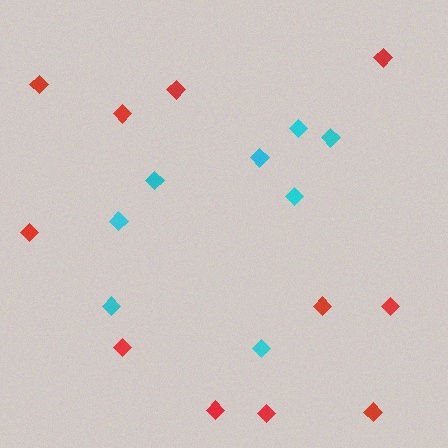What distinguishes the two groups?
There are 2 groups: one group of red diamonds (11) and one group of cyan diamonds (8).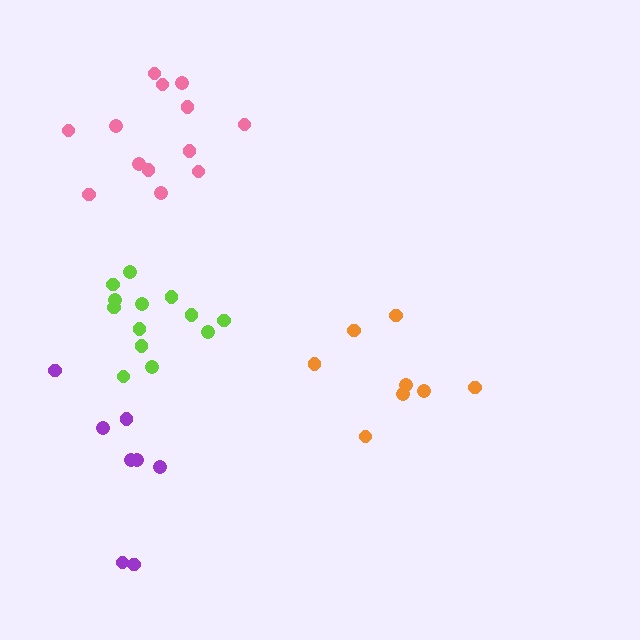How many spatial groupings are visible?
There are 4 spatial groupings.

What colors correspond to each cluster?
The clusters are colored: orange, purple, lime, pink.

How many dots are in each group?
Group 1: 8 dots, Group 2: 8 dots, Group 3: 13 dots, Group 4: 13 dots (42 total).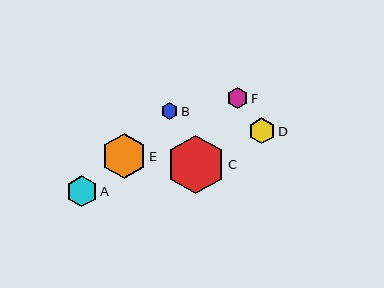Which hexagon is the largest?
Hexagon C is the largest with a size of approximately 59 pixels.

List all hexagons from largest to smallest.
From largest to smallest: C, E, A, D, F, B.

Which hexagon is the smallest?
Hexagon B is the smallest with a size of approximately 17 pixels.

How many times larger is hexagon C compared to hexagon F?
Hexagon C is approximately 2.8 times the size of hexagon F.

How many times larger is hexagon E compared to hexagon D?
Hexagon E is approximately 1.7 times the size of hexagon D.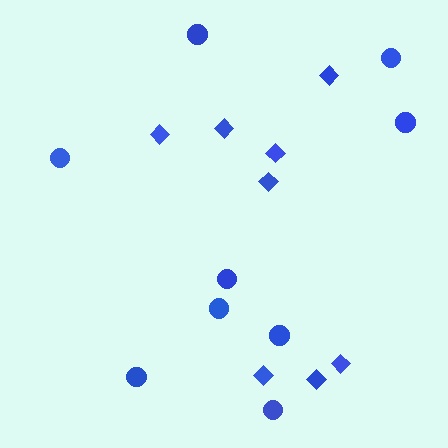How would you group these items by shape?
There are 2 groups: one group of diamonds (8) and one group of circles (9).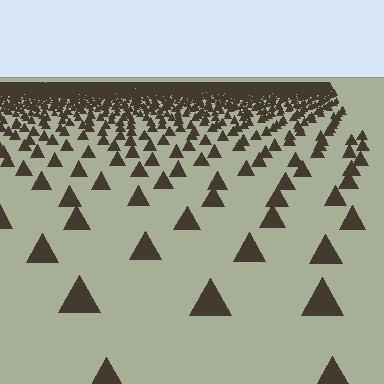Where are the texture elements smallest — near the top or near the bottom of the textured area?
Near the top.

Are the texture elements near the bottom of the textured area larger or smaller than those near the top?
Larger. Near the bottom, elements are closer to the viewer and appear at a bigger on-screen size.